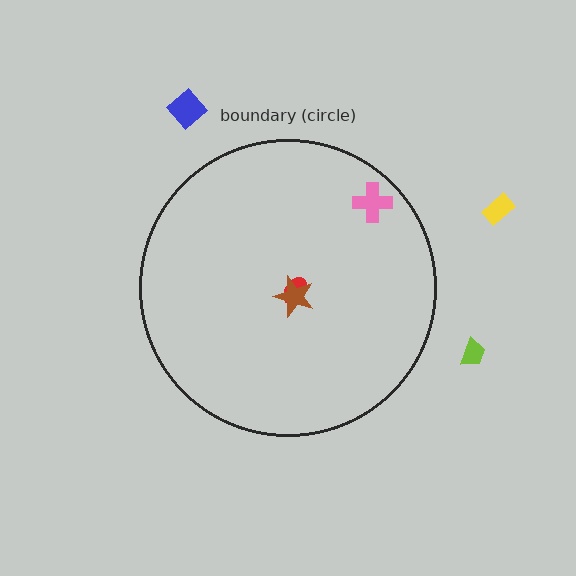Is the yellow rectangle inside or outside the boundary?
Outside.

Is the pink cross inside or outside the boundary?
Inside.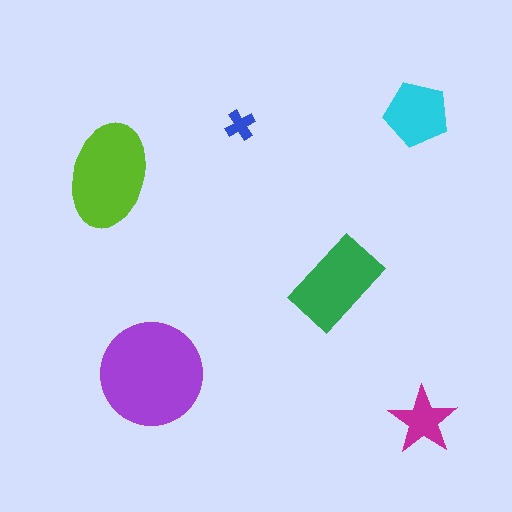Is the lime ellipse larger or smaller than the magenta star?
Larger.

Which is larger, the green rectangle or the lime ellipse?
The lime ellipse.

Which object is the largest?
The purple circle.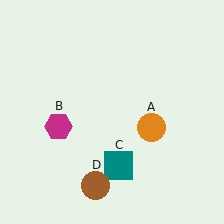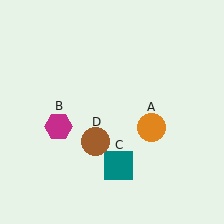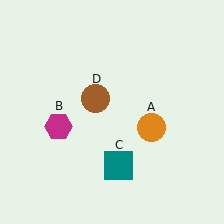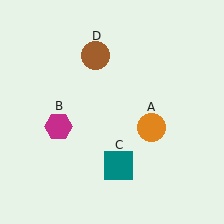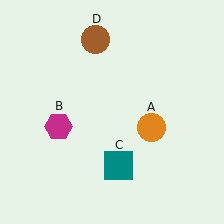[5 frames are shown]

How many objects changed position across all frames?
1 object changed position: brown circle (object D).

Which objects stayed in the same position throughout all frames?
Orange circle (object A) and magenta hexagon (object B) and teal square (object C) remained stationary.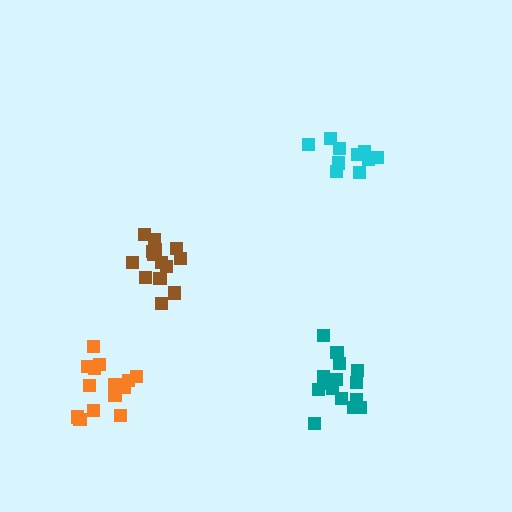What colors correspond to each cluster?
The clusters are colored: brown, teal, orange, cyan.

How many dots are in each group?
Group 1: 15 dots, Group 2: 15 dots, Group 3: 14 dots, Group 4: 10 dots (54 total).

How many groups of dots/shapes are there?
There are 4 groups.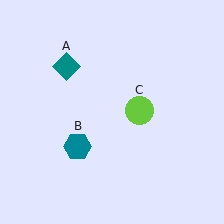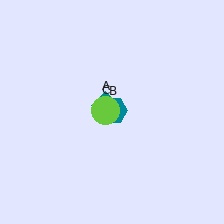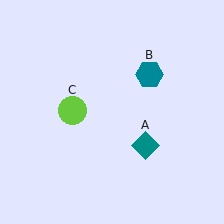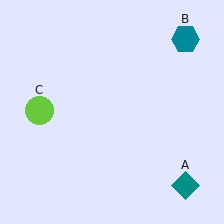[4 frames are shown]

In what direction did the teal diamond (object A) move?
The teal diamond (object A) moved down and to the right.